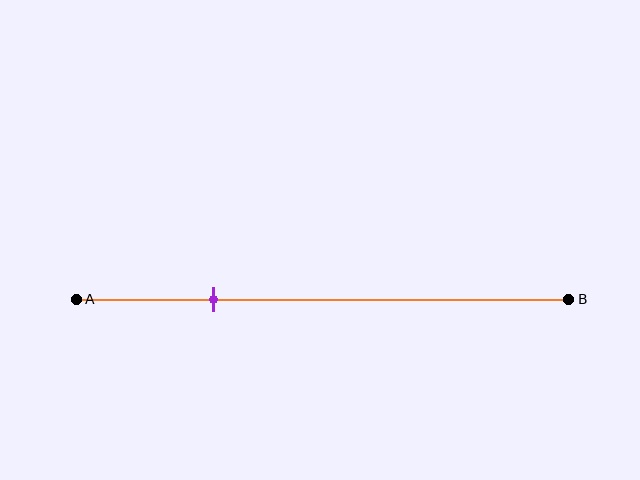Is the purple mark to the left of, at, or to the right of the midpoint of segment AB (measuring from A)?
The purple mark is to the left of the midpoint of segment AB.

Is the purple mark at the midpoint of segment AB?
No, the mark is at about 30% from A, not at the 50% midpoint.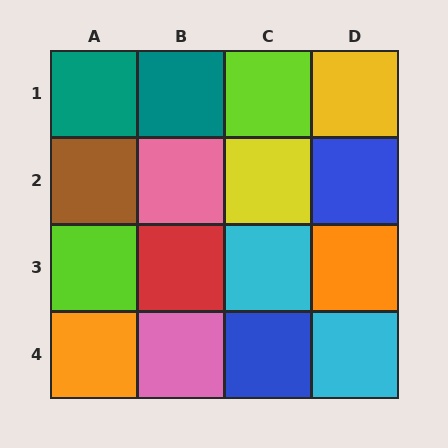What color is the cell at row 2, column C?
Yellow.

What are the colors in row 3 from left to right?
Lime, red, cyan, orange.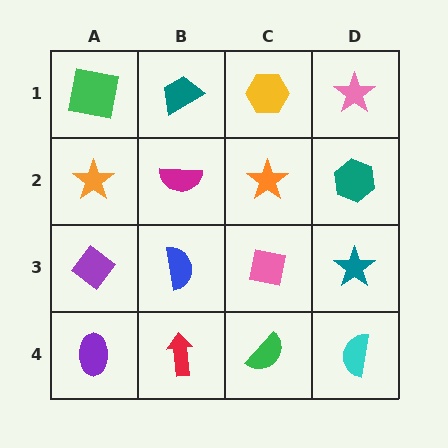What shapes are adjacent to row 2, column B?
A teal trapezoid (row 1, column B), a blue semicircle (row 3, column B), an orange star (row 2, column A), an orange star (row 2, column C).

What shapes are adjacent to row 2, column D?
A pink star (row 1, column D), a teal star (row 3, column D), an orange star (row 2, column C).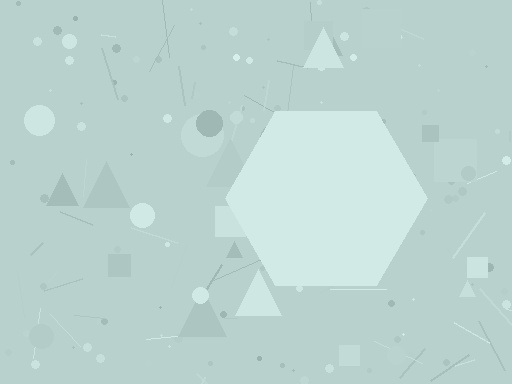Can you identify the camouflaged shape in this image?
The camouflaged shape is a hexagon.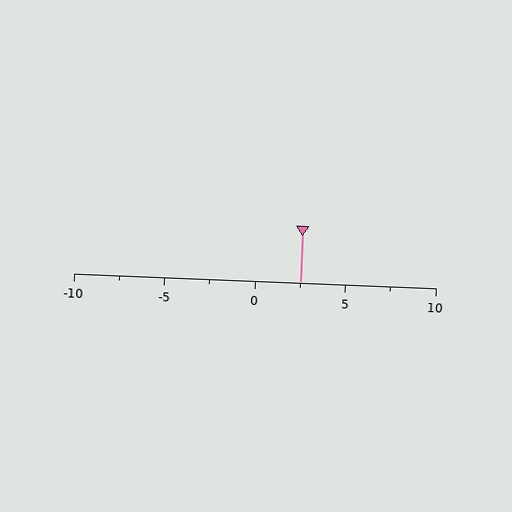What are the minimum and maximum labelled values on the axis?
The axis runs from -10 to 10.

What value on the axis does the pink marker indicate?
The marker indicates approximately 2.5.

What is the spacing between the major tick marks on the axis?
The major ticks are spaced 5 apart.